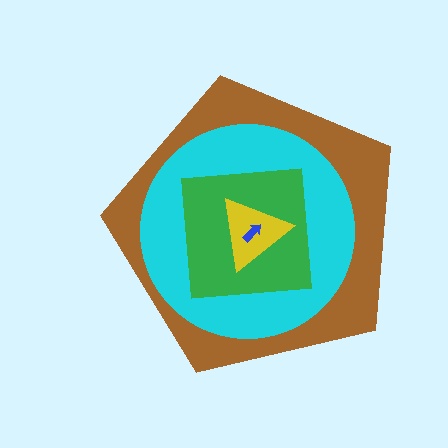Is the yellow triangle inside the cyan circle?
Yes.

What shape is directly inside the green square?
The yellow triangle.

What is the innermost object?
The blue arrow.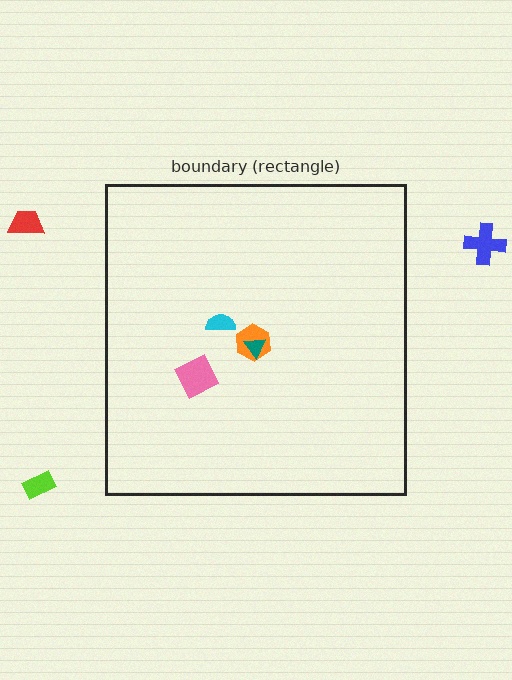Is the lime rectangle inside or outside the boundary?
Outside.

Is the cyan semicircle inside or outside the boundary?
Inside.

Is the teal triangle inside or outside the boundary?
Inside.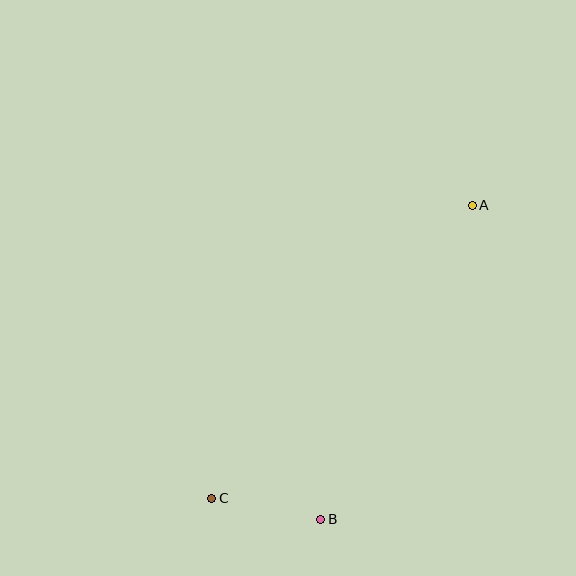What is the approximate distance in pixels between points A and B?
The distance between A and B is approximately 349 pixels.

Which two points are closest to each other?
Points B and C are closest to each other.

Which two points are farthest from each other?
Points A and C are farthest from each other.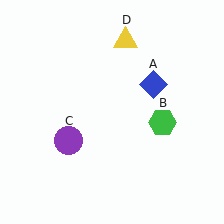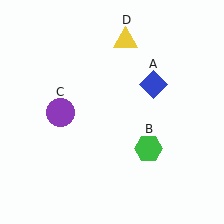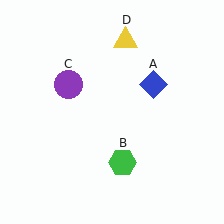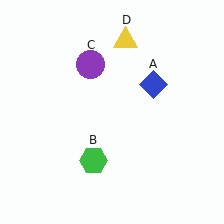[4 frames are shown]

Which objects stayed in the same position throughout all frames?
Blue diamond (object A) and yellow triangle (object D) remained stationary.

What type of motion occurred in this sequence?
The green hexagon (object B), purple circle (object C) rotated clockwise around the center of the scene.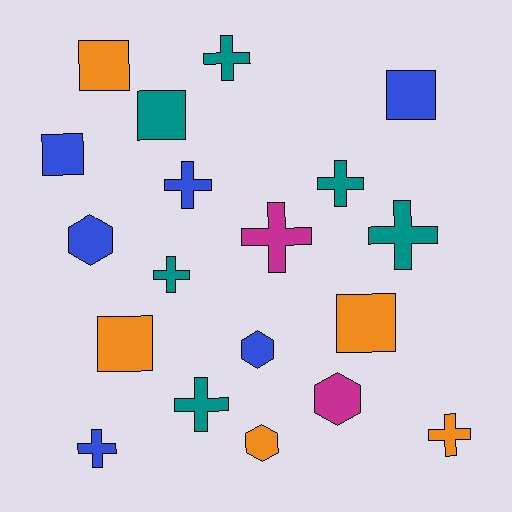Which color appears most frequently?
Teal, with 6 objects.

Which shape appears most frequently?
Cross, with 9 objects.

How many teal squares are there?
There is 1 teal square.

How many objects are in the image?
There are 19 objects.